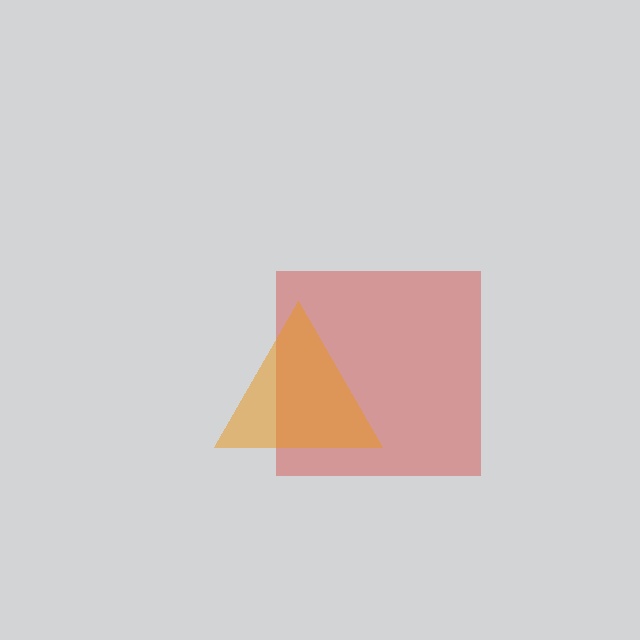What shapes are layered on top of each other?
The layered shapes are: a red square, an orange triangle.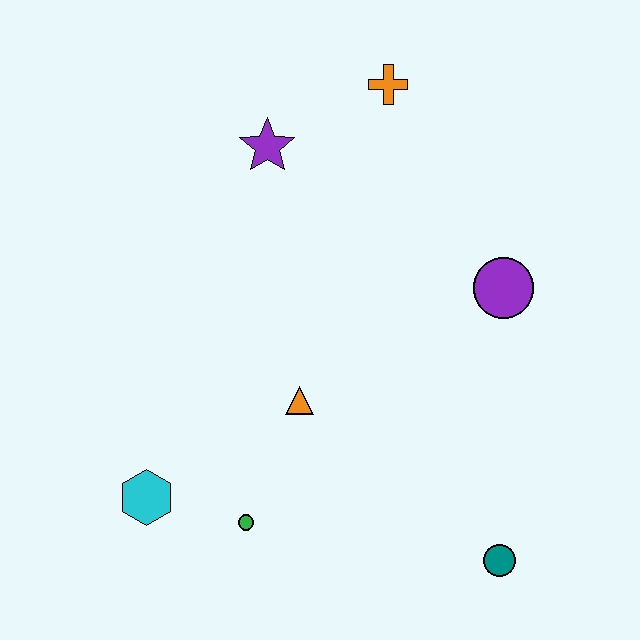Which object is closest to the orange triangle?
The green circle is closest to the orange triangle.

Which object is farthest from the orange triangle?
The orange cross is farthest from the orange triangle.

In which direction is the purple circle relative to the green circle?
The purple circle is to the right of the green circle.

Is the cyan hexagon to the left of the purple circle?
Yes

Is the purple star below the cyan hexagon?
No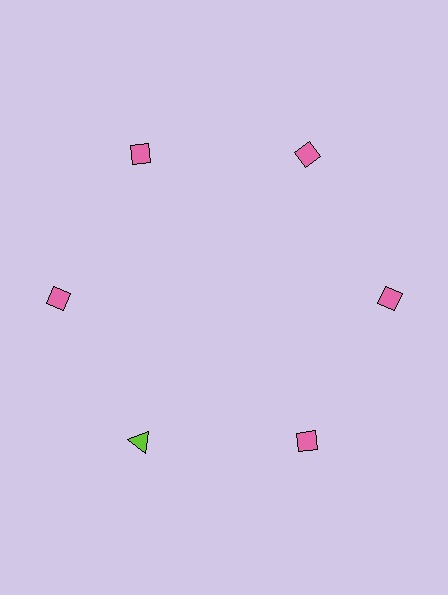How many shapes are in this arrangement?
There are 6 shapes arranged in a ring pattern.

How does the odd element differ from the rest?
It differs in both color (lime instead of pink) and shape (triangle instead of diamond).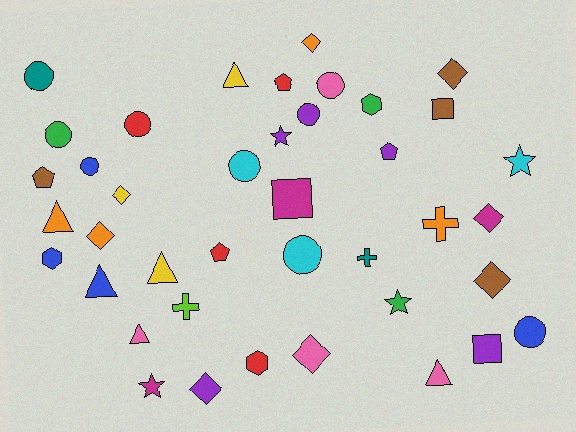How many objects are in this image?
There are 40 objects.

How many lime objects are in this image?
There is 1 lime object.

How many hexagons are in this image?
There are 3 hexagons.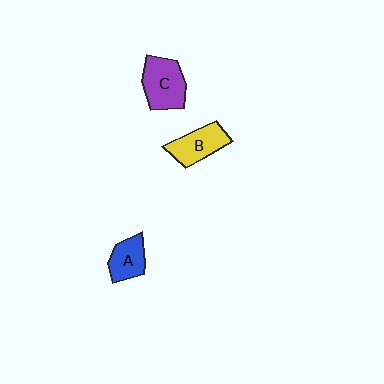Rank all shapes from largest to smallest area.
From largest to smallest: C (purple), B (yellow), A (blue).